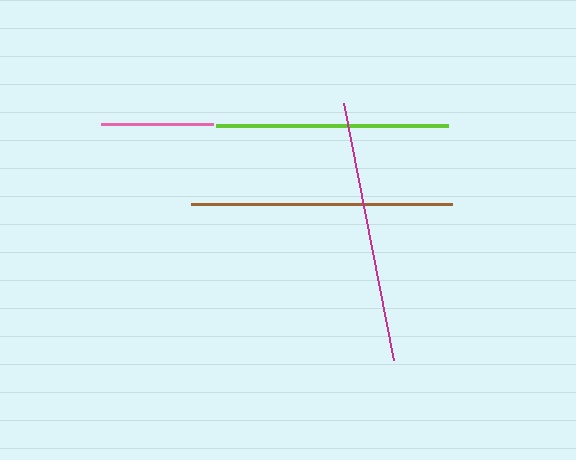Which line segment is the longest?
The magenta line is the longest at approximately 262 pixels.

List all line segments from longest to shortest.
From longest to shortest: magenta, brown, lime, pink.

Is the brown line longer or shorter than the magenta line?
The magenta line is longer than the brown line.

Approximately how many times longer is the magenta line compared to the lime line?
The magenta line is approximately 1.1 times the length of the lime line.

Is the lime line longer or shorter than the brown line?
The brown line is longer than the lime line.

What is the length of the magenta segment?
The magenta segment is approximately 262 pixels long.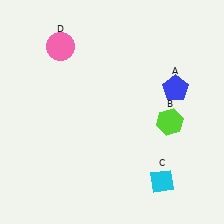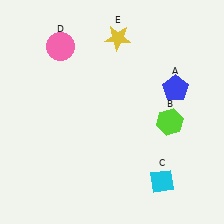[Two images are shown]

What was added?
A yellow star (E) was added in Image 2.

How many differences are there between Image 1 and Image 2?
There is 1 difference between the two images.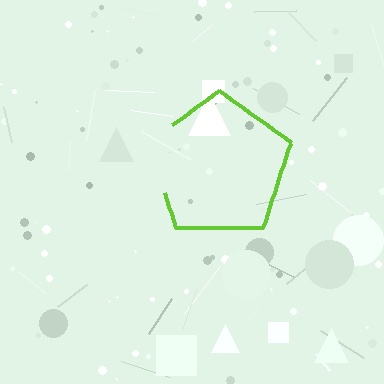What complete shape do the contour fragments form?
The contour fragments form a pentagon.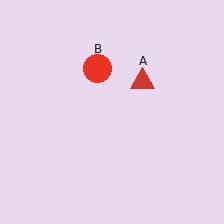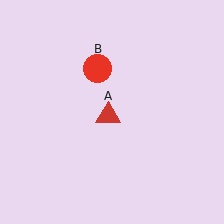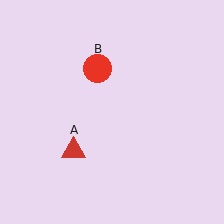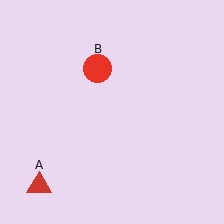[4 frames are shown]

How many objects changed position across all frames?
1 object changed position: red triangle (object A).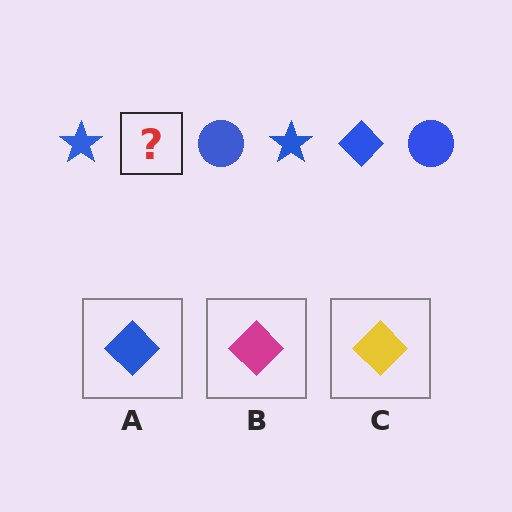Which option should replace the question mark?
Option A.